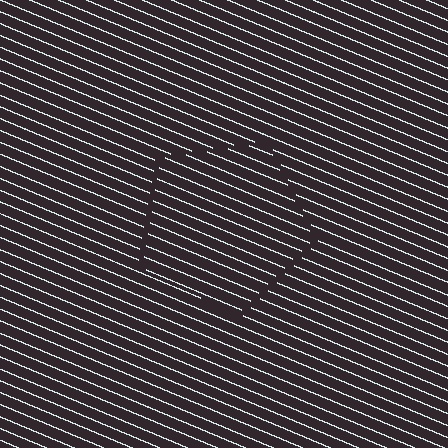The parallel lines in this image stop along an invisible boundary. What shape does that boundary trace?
An illusory pentagon. The interior of the shape contains the same grating, shifted by half a period — the contour is defined by the phase discontinuity where line-ends from the inner and outer gratings abut.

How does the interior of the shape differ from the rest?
The interior of the shape contains the same grating, shifted by half a period — the contour is defined by the phase discontinuity where line-ends from the inner and outer gratings abut.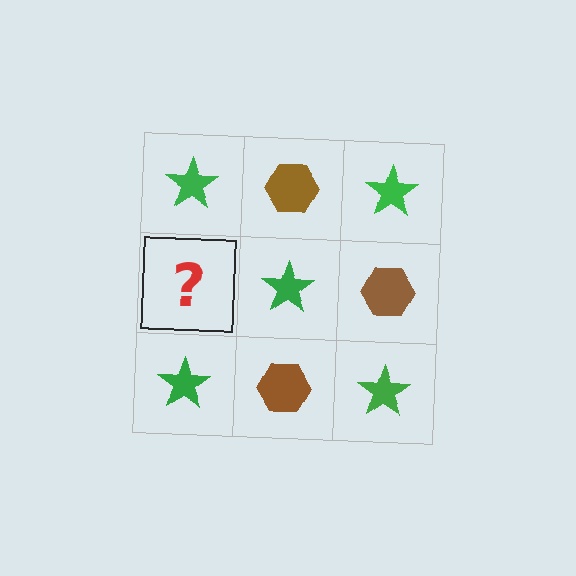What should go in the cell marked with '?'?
The missing cell should contain a brown hexagon.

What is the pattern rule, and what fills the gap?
The rule is that it alternates green star and brown hexagon in a checkerboard pattern. The gap should be filled with a brown hexagon.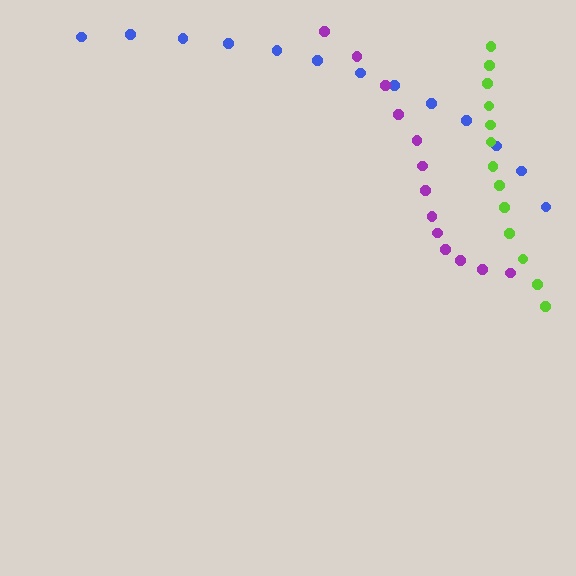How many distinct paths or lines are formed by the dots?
There are 3 distinct paths.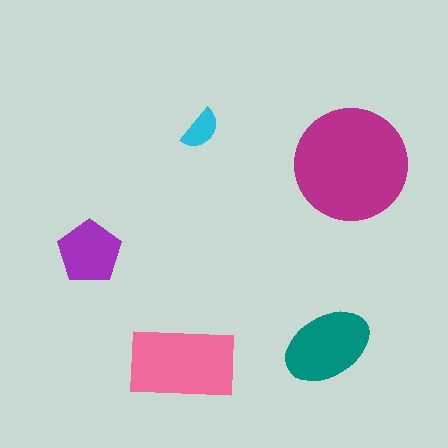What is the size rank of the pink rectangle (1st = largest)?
2nd.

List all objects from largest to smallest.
The magenta circle, the pink rectangle, the teal ellipse, the purple pentagon, the cyan semicircle.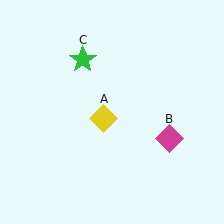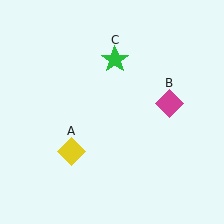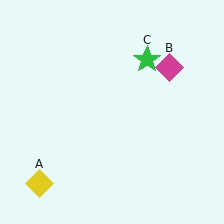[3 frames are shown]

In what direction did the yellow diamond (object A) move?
The yellow diamond (object A) moved down and to the left.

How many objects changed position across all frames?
3 objects changed position: yellow diamond (object A), magenta diamond (object B), green star (object C).